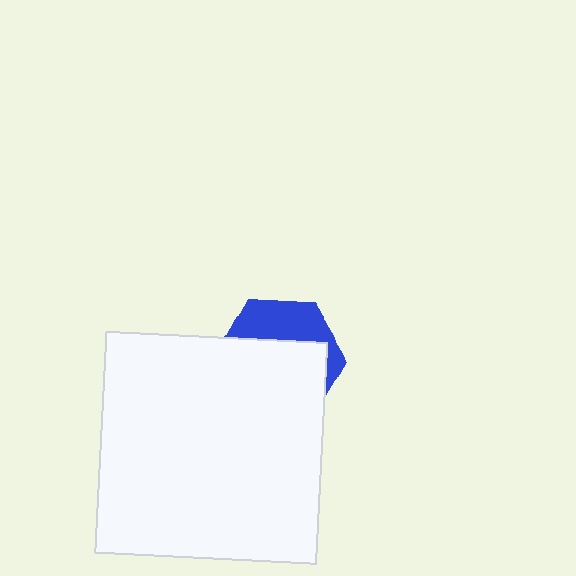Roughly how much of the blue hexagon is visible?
A small part of it is visible (roughly 34%).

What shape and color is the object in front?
The object in front is a white square.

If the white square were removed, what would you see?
You would see the complete blue hexagon.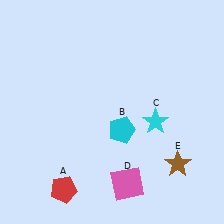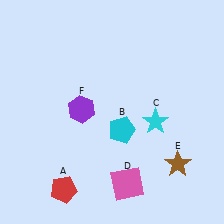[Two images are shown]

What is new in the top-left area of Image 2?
A purple hexagon (F) was added in the top-left area of Image 2.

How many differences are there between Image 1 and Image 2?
There is 1 difference between the two images.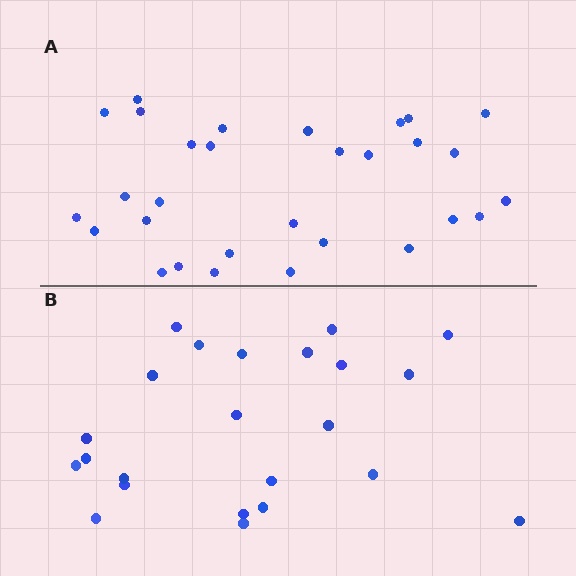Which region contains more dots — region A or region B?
Region A (the top region) has more dots.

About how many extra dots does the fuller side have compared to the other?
Region A has roughly 8 or so more dots than region B.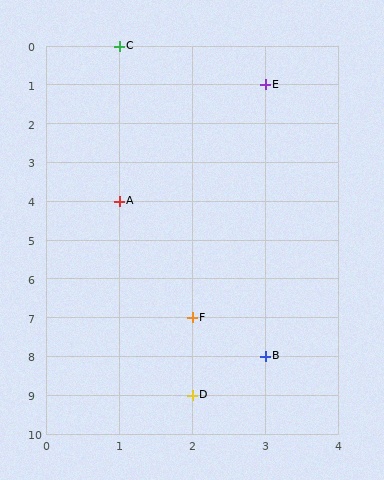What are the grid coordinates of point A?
Point A is at grid coordinates (1, 4).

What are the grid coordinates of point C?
Point C is at grid coordinates (1, 0).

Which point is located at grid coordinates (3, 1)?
Point E is at (3, 1).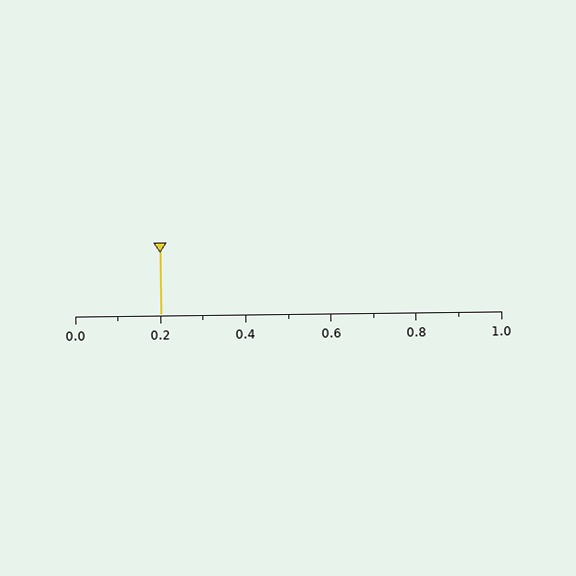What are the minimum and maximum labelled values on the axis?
The axis runs from 0.0 to 1.0.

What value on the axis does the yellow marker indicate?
The marker indicates approximately 0.2.